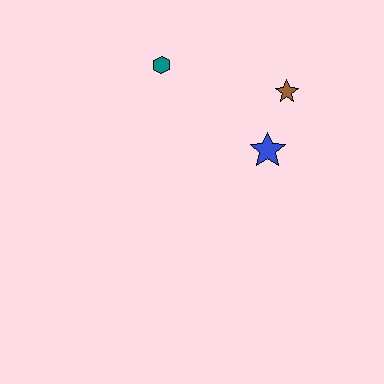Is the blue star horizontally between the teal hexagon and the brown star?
Yes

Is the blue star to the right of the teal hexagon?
Yes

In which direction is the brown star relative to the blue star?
The brown star is above the blue star.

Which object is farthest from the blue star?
The teal hexagon is farthest from the blue star.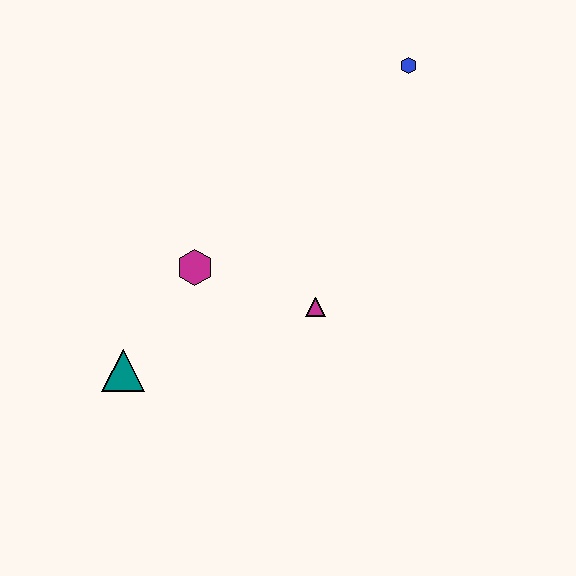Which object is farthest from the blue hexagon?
The teal triangle is farthest from the blue hexagon.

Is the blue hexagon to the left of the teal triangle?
No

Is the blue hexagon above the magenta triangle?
Yes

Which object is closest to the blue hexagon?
The magenta triangle is closest to the blue hexagon.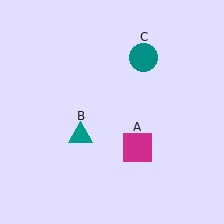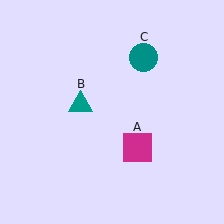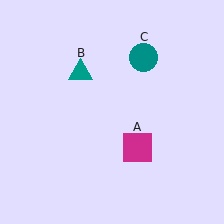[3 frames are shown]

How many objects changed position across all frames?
1 object changed position: teal triangle (object B).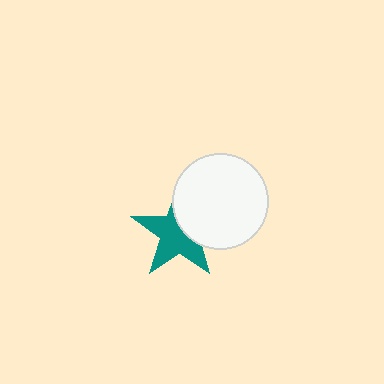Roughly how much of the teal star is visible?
About half of it is visible (roughly 61%).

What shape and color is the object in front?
The object in front is a white circle.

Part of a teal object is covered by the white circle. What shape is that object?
It is a star.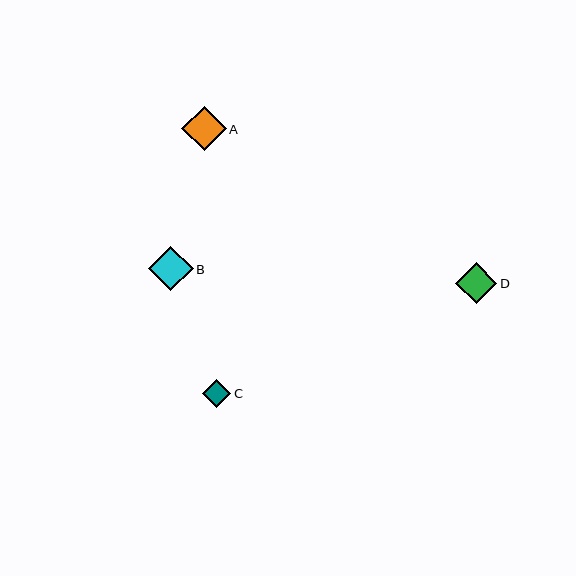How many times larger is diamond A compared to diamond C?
Diamond A is approximately 1.6 times the size of diamond C.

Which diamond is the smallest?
Diamond C is the smallest with a size of approximately 28 pixels.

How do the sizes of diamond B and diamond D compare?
Diamond B and diamond D are approximately the same size.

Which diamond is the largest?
Diamond A is the largest with a size of approximately 45 pixels.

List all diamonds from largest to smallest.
From largest to smallest: A, B, D, C.